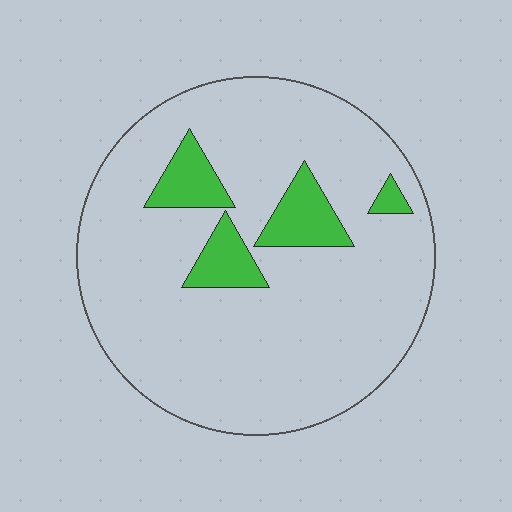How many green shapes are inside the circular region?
4.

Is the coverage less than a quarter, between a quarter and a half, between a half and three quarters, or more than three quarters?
Less than a quarter.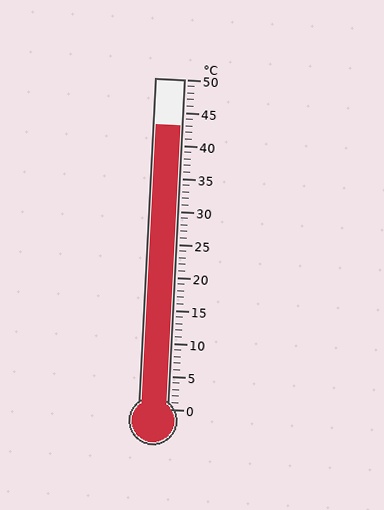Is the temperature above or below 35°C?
The temperature is above 35°C.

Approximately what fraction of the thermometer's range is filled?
The thermometer is filled to approximately 85% of its range.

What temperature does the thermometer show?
The thermometer shows approximately 43°C.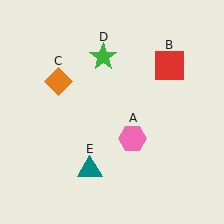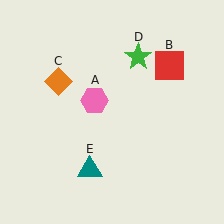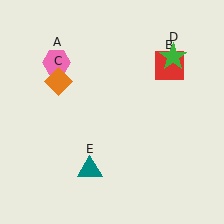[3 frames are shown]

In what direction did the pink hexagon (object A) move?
The pink hexagon (object A) moved up and to the left.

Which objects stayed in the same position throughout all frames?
Red square (object B) and orange diamond (object C) and teal triangle (object E) remained stationary.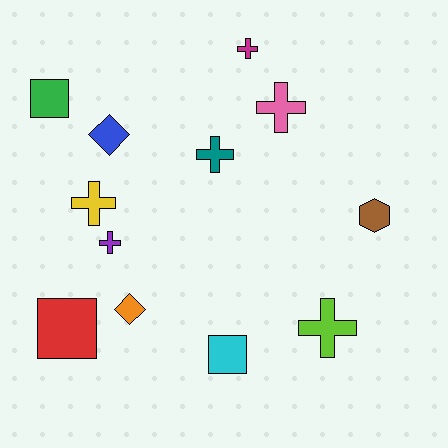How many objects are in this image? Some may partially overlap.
There are 12 objects.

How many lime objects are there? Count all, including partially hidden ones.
There is 1 lime object.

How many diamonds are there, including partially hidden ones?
There are 2 diamonds.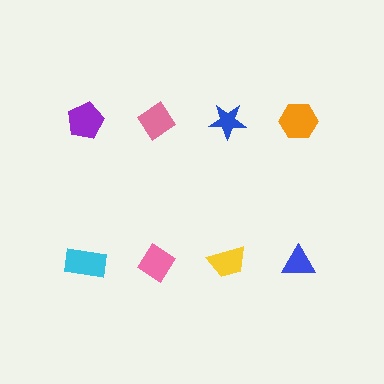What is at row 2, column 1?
A cyan rectangle.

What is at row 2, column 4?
A blue triangle.